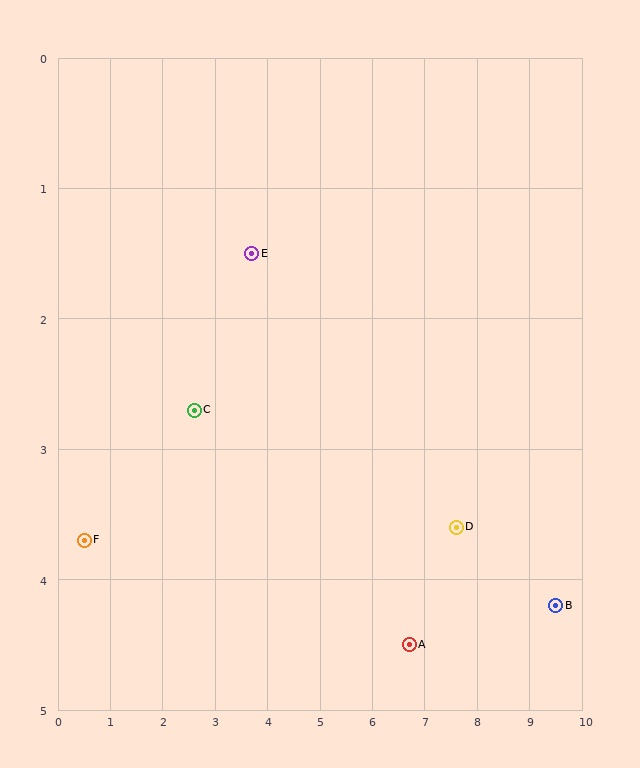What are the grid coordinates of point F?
Point F is at approximately (0.5, 3.7).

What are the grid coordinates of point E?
Point E is at approximately (3.7, 1.5).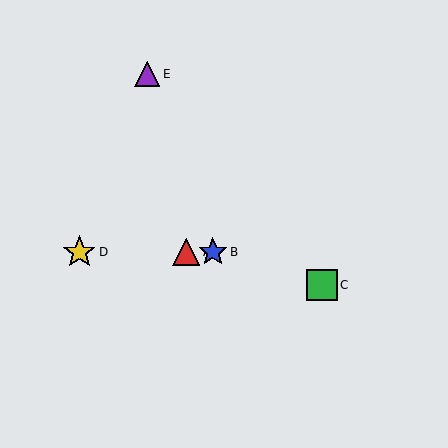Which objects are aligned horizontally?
Objects A, B, D are aligned horizontally.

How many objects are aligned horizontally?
3 objects (A, B, D) are aligned horizontally.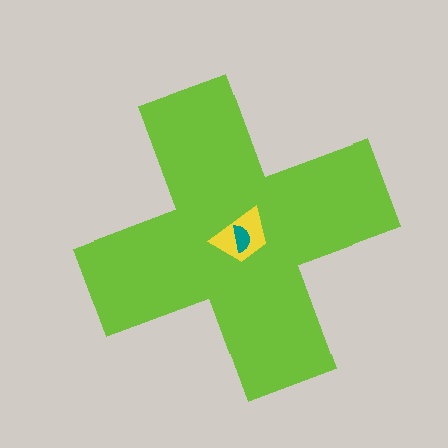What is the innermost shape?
The teal semicircle.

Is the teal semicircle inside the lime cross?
Yes.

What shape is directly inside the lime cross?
The yellow trapezoid.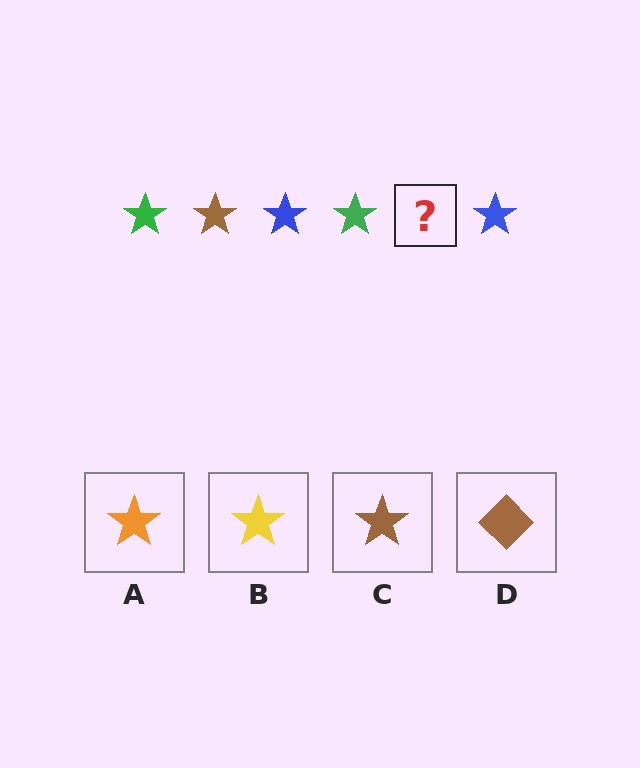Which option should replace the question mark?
Option C.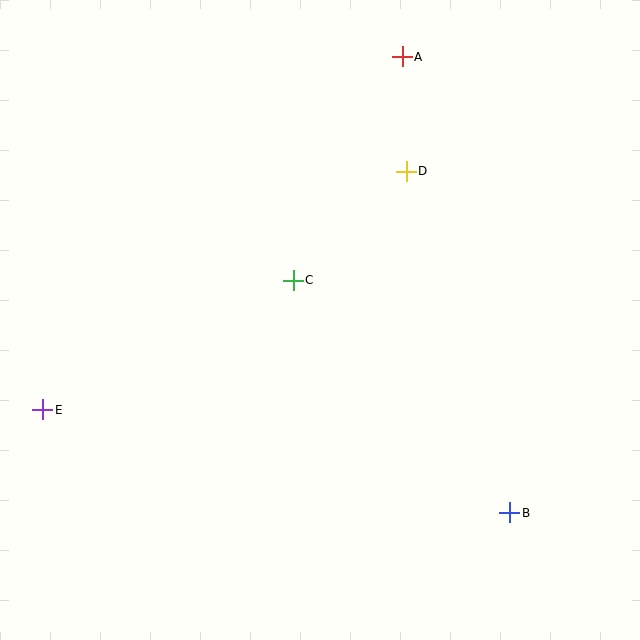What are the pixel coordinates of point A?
Point A is at (402, 57).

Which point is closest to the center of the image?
Point C at (293, 280) is closest to the center.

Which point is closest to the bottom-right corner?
Point B is closest to the bottom-right corner.